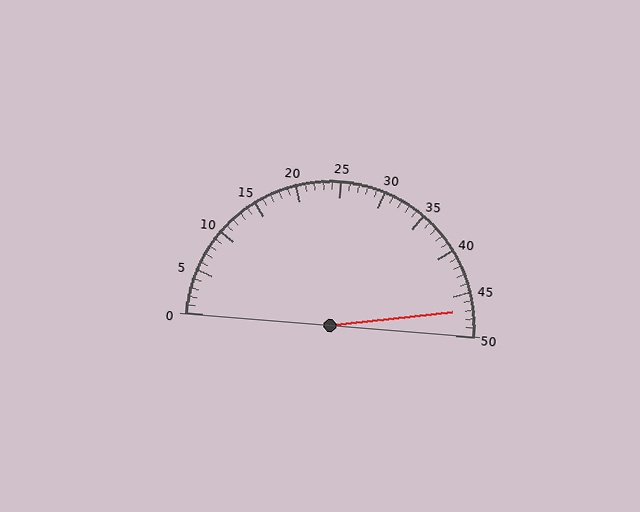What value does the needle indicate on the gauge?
The needle indicates approximately 47.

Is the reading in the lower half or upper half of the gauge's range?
The reading is in the upper half of the range (0 to 50).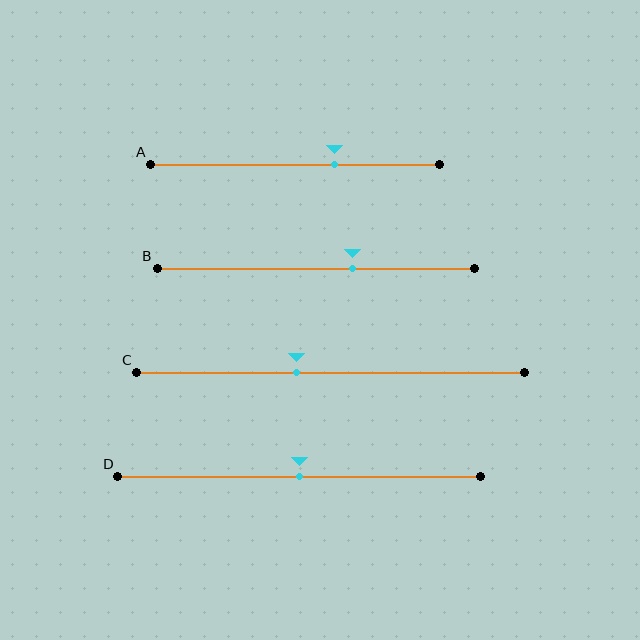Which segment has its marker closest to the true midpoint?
Segment D has its marker closest to the true midpoint.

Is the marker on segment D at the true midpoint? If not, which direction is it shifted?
Yes, the marker on segment D is at the true midpoint.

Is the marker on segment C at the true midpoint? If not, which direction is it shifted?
No, the marker on segment C is shifted to the left by about 9% of the segment length.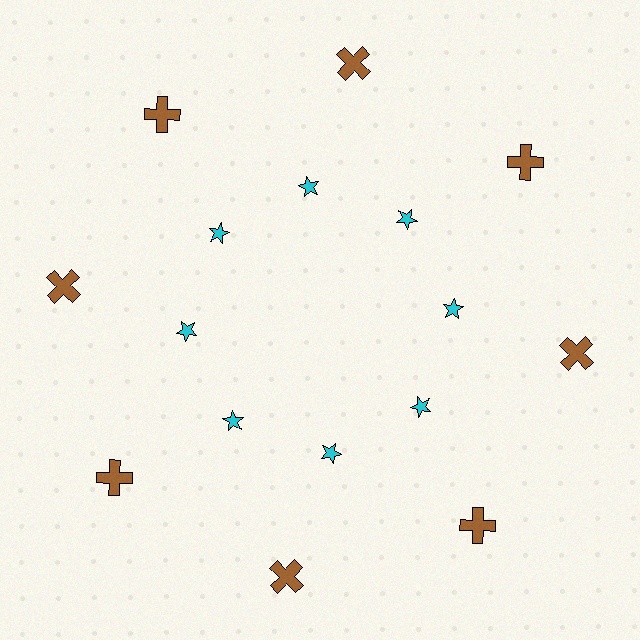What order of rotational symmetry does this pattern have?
This pattern has 8-fold rotational symmetry.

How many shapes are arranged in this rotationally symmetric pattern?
There are 16 shapes, arranged in 8 groups of 2.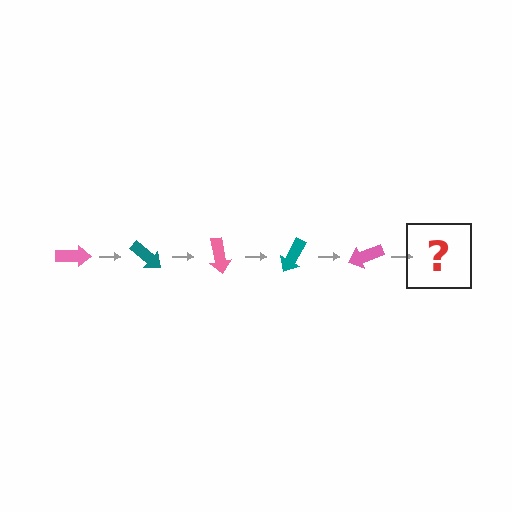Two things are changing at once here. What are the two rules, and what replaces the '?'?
The two rules are that it rotates 40 degrees each step and the color cycles through pink and teal. The '?' should be a teal arrow, rotated 200 degrees from the start.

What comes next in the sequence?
The next element should be a teal arrow, rotated 200 degrees from the start.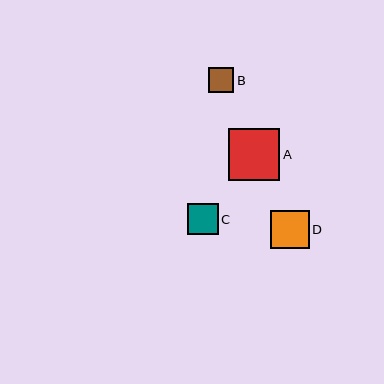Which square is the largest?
Square A is the largest with a size of approximately 51 pixels.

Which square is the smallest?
Square B is the smallest with a size of approximately 26 pixels.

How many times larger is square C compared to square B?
Square C is approximately 1.2 times the size of square B.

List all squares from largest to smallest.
From largest to smallest: A, D, C, B.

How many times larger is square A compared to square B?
Square A is approximately 2.0 times the size of square B.